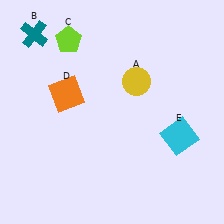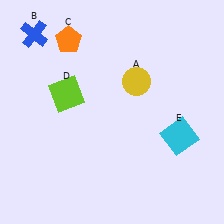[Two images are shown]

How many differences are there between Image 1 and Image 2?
There are 3 differences between the two images.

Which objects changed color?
B changed from teal to blue. C changed from lime to orange. D changed from orange to lime.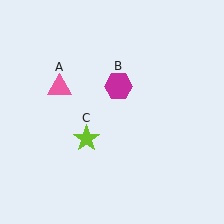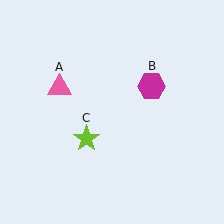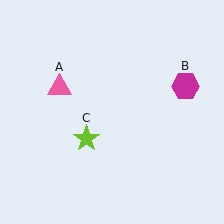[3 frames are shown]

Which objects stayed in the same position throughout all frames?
Pink triangle (object A) and lime star (object C) remained stationary.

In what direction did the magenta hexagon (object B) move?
The magenta hexagon (object B) moved right.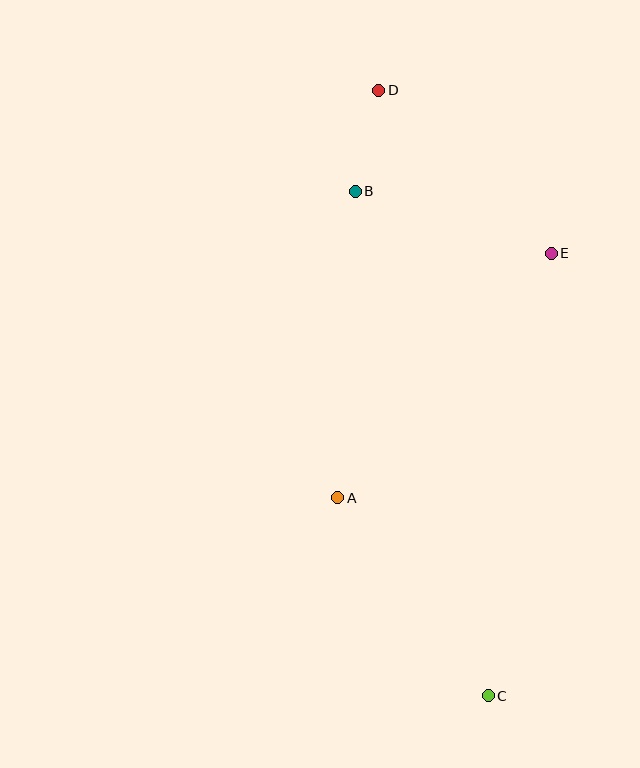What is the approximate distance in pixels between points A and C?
The distance between A and C is approximately 249 pixels.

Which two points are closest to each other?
Points B and D are closest to each other.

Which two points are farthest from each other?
Points C and D are farthest from each other.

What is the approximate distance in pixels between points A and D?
The distance between A and D is approximately 410 pixels.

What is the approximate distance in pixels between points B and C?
The distance between B and C is approximately 522 pixels.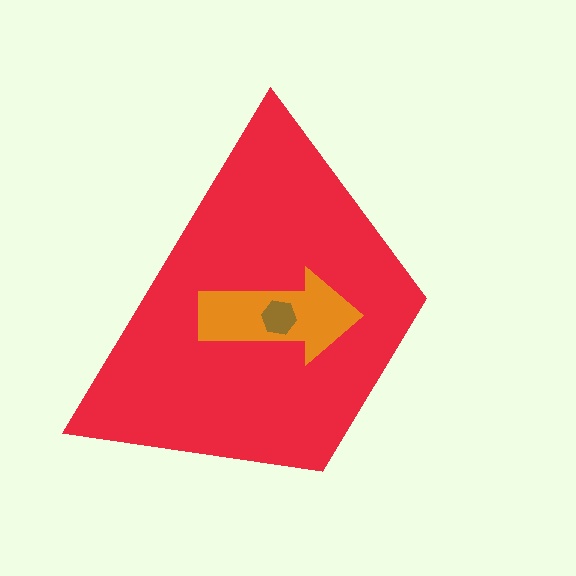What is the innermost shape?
The brown hexagon.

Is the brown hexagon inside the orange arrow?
Yes.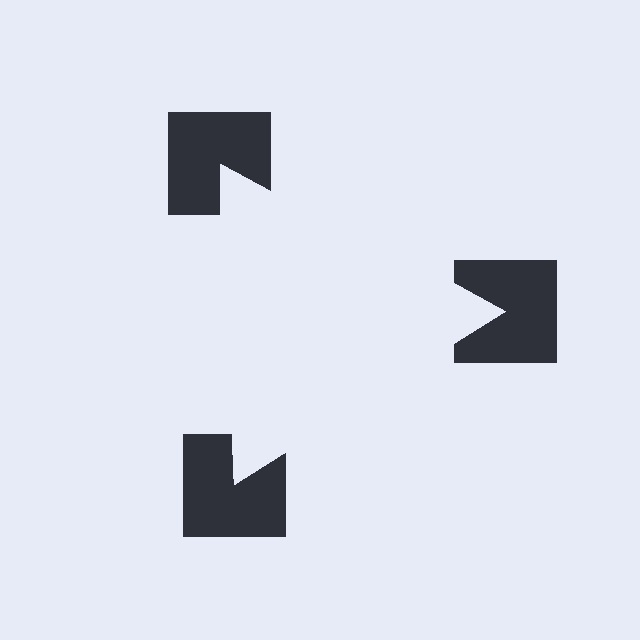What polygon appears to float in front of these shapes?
An illusory triangle — its edges are inferred from the aligned wedge cuts in the notched squares, not physically drawn.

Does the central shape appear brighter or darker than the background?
It typically appears slightly brighter than the background, even though no actual brightness change is drawn.